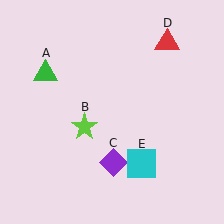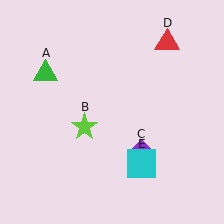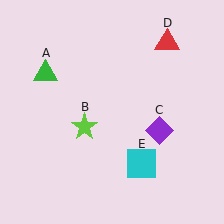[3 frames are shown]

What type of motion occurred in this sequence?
The purple diamond (object C) rotated counterclockwise around the center of the scene.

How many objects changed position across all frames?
1 object changed position: purple diamond (object C).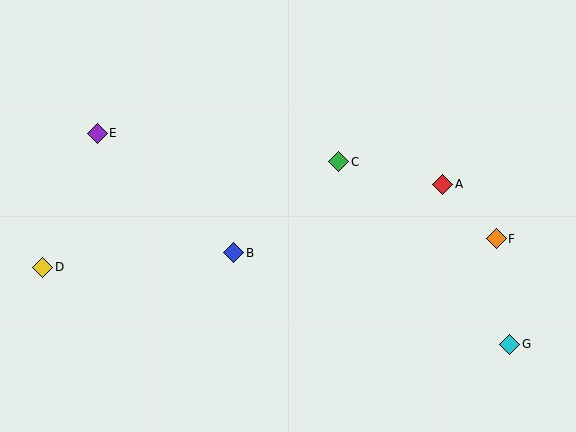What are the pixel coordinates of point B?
Point B is at (234, 253).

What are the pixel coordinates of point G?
Point G is at (510, 344).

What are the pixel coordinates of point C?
Point C is at (339, 162).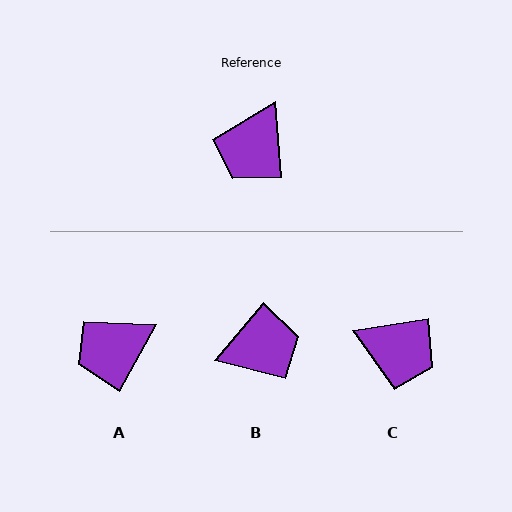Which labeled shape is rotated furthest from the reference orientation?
B, about 135 degrees away.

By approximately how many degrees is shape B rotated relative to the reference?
Approximately 135 degrees counter-clockwise.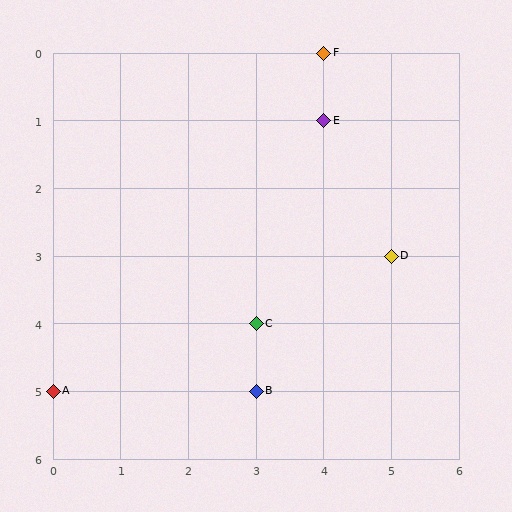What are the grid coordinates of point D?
Point D is at grid coordinates (5, 3).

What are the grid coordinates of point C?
Point C is at grid coordinates (3, 4).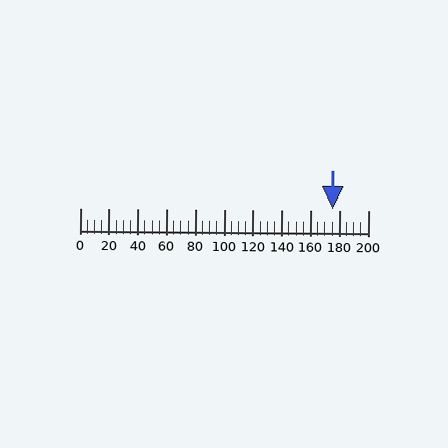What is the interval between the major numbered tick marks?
The major tick marks are spaced 20 units apart.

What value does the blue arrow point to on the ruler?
The blue arrow points to approximately 175.